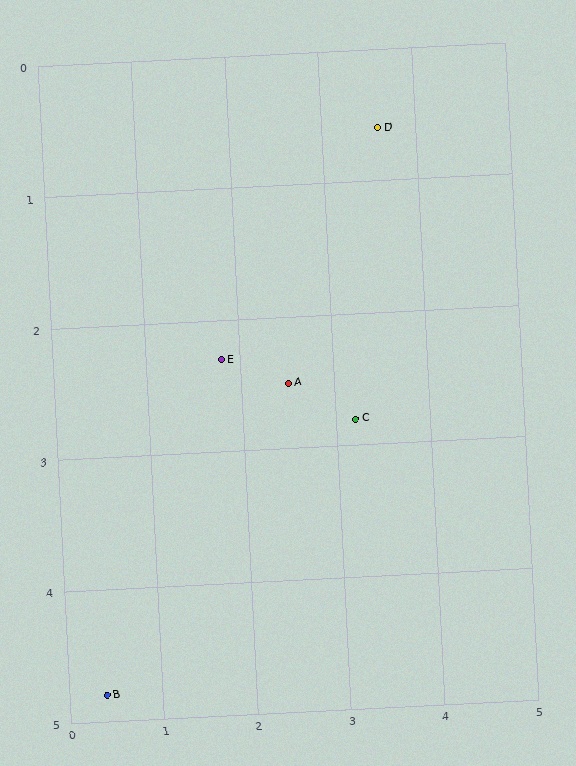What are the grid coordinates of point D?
Point D is at approximately (3.6, 0.6).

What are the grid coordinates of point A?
Point A is at approximately (2.5, 2.5).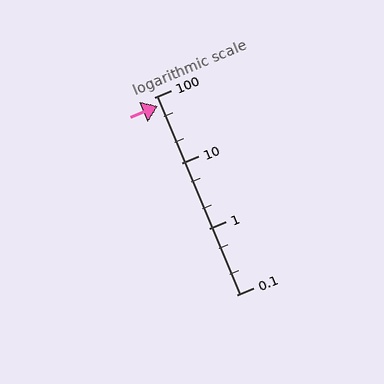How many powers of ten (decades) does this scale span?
The scale spans 3 decades, from 0.1 to 100.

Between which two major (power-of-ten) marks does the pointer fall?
The pointer is between 10 and 100.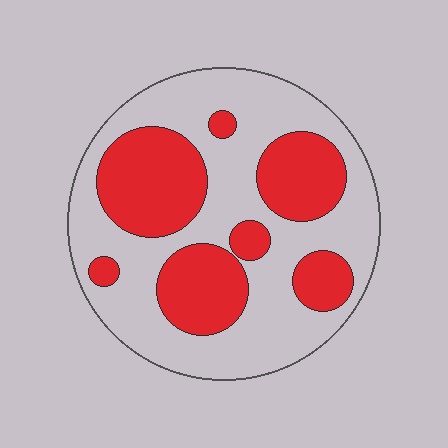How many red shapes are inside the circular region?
7.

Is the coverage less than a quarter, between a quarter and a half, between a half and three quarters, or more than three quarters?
Between a quarter and a half.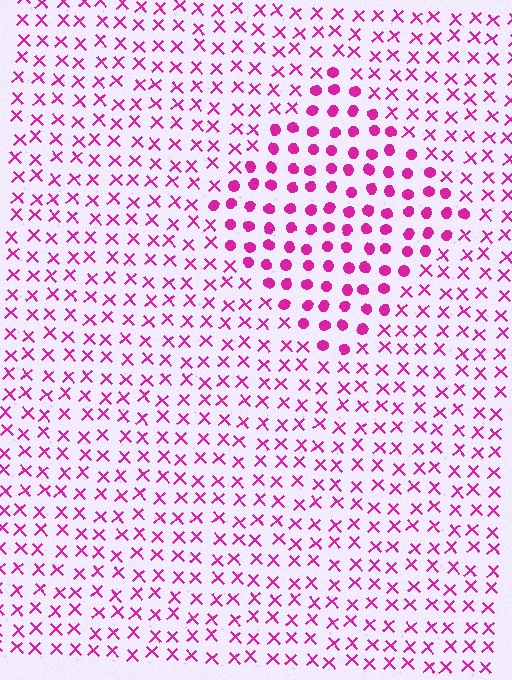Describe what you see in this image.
The image is filled with small magenta elements arranged in a uniform grid. A diamond-shaped region contains circles, while the surrounding area contains X marks. The boundary is defined purely by the change in element shape.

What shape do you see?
I see a diamond.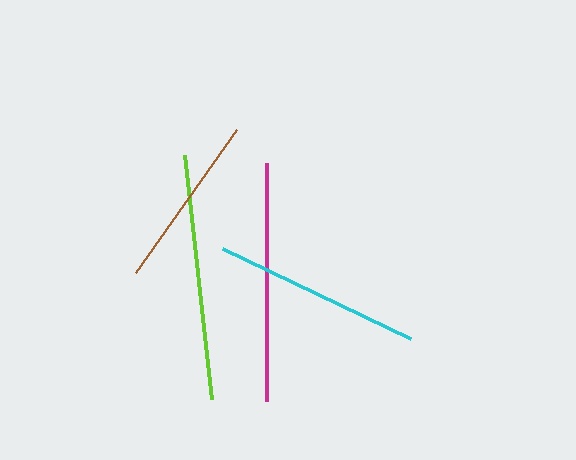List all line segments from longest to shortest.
From longest to shortest: lime, magenta, cyan, brown.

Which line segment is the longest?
The lime line is the longest at approximately 245 pixels.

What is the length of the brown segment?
The brown segment is approximately 175 pixels long.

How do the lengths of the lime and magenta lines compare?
The lime and magenta lines are approximately the same length.